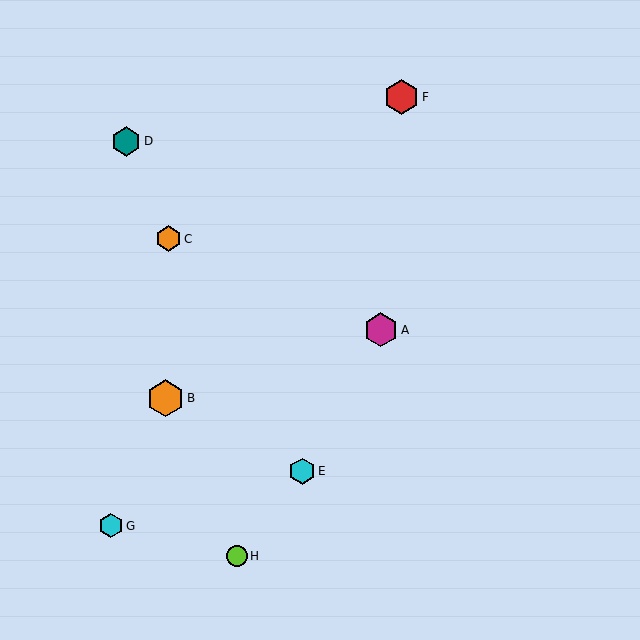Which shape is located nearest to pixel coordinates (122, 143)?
The teal hexagon (labeled D) at (126, 141) is nearest to that location.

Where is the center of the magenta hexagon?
The center of the magenta hexagon is at (381, 330).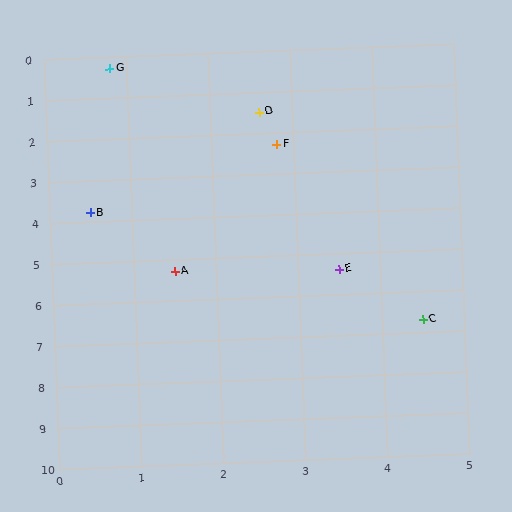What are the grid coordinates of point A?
Point A is at approximately (1.5, 5.3).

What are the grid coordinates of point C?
Point C is at approximately (4.5, 6.7).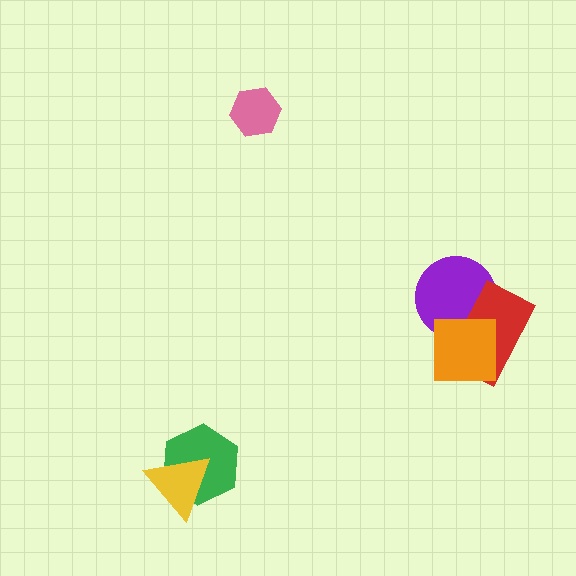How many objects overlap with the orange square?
2 objects overlap with the orange square.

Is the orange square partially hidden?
No, no other shape covers it.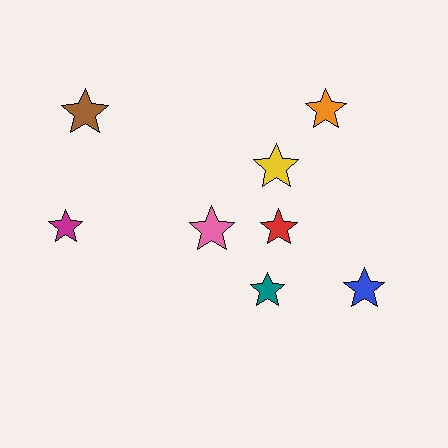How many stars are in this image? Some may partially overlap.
There are 8 stars.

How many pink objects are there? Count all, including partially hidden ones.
There is 1 pink object.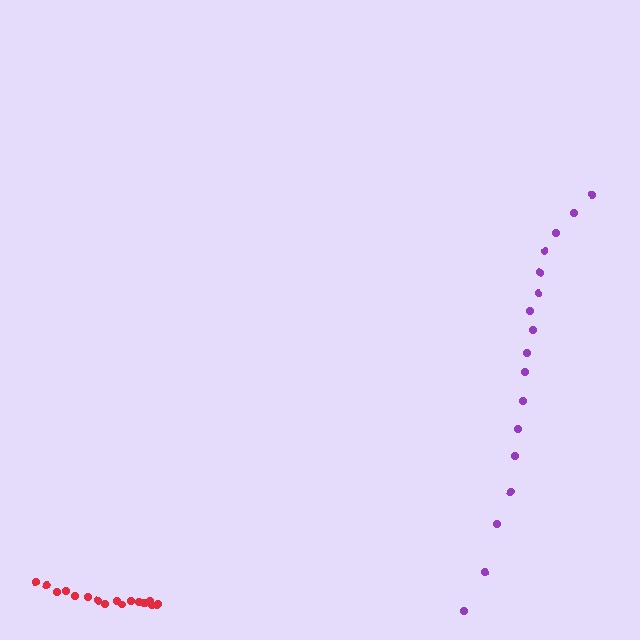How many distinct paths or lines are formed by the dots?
There are 2 distinct paths.